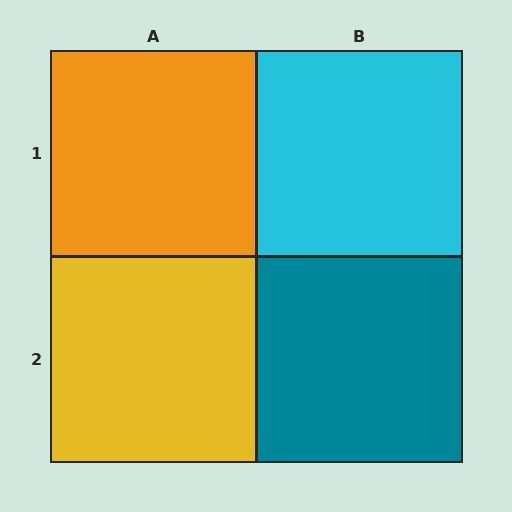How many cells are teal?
1 cell is teal.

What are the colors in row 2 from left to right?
Yellow, teal.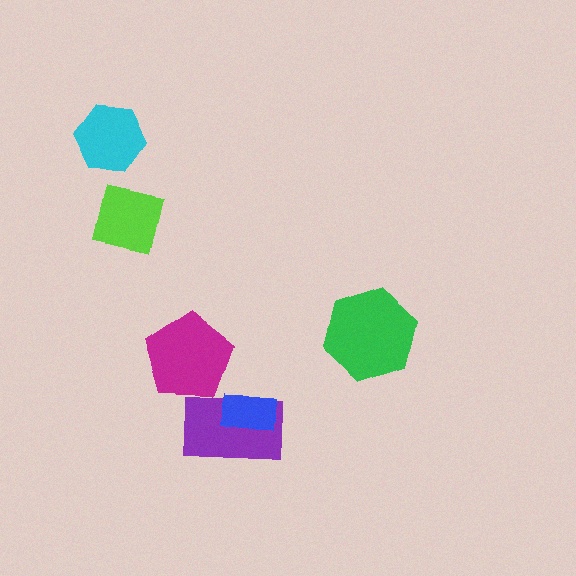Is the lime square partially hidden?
No, no other shape covers it.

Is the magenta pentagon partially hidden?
Yes, it is partially covered by another shape.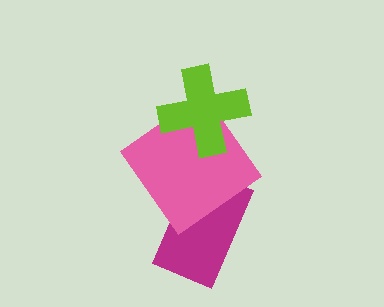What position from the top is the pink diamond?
The pink diamond is 2nd from the top.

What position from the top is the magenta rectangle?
The magenta rectangle is 3rd from the top.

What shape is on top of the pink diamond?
The lime cross is on top of the pink diamond.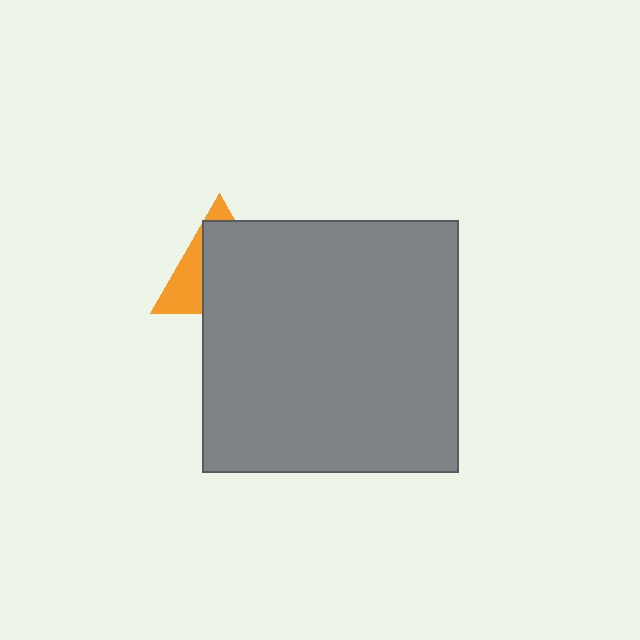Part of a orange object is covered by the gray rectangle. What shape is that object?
It is a triangle.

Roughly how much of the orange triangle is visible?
A small part of it is visible (roughly 33%).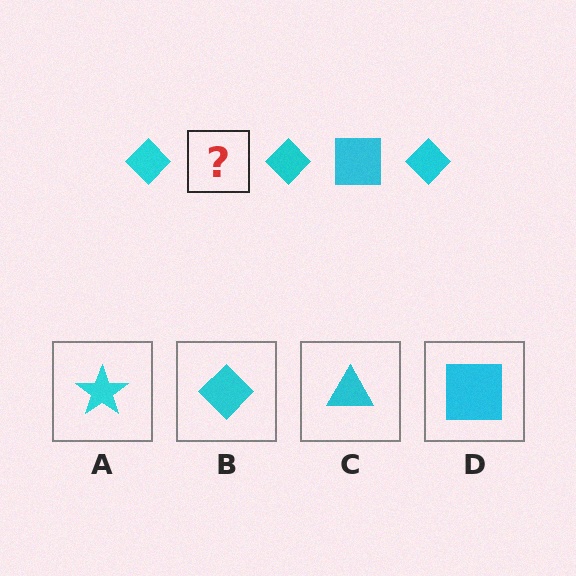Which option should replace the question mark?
Option D.